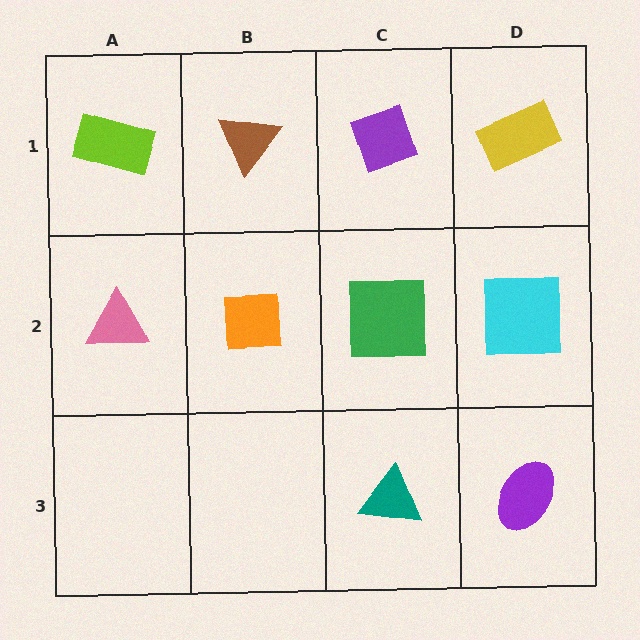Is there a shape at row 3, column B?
No, that cell is empty.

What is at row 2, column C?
A green square.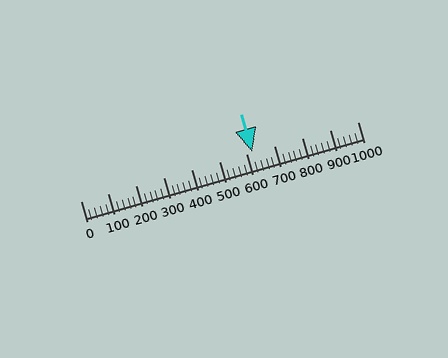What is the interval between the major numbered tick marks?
The major tick marks are spaced 100 units apart.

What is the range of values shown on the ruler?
The ruler shows values from 0 to 1000.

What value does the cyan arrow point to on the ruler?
The cyan arrow points to approximately 618.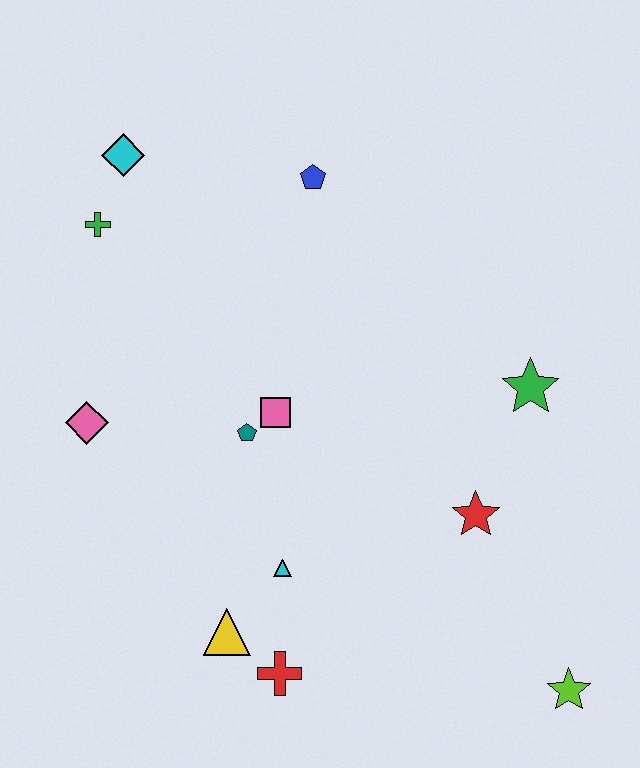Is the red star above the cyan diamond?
No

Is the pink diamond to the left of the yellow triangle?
Yes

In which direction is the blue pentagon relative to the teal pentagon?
The blue pentagon is above the teal pentagon.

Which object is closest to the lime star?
The red star is closest to the lime star.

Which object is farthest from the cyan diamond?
The lime star is farthest from the cyan diamond.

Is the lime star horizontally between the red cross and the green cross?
No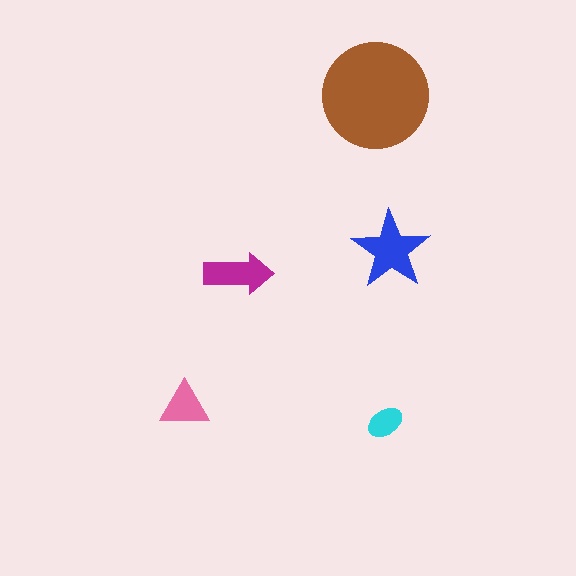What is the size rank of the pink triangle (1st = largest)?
4th.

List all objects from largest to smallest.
The brown circle, the blue star, the magenta arrow, the pink triangle, the cyan ellipse.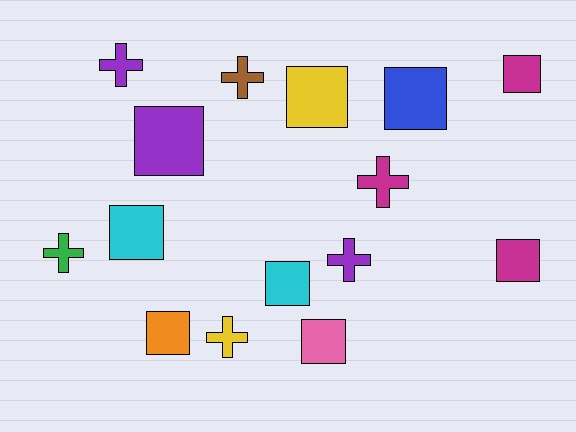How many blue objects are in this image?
There is 1 blue object.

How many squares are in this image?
There are 9 squares.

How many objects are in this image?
There are 15 objects.